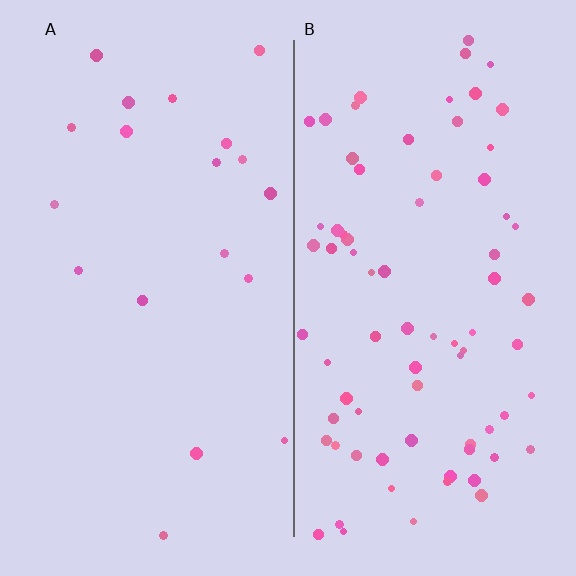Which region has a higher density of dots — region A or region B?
B (the right).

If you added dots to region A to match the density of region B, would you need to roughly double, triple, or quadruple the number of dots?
Approximately quadruple.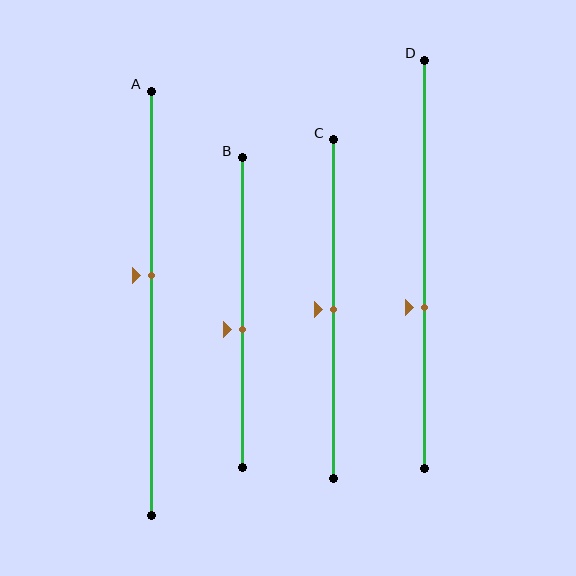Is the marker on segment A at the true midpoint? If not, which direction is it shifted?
No, the marker on segment A is shifted upward by about 7% of the segment length.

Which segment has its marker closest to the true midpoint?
Segment C has its marker closest to the true midpoint.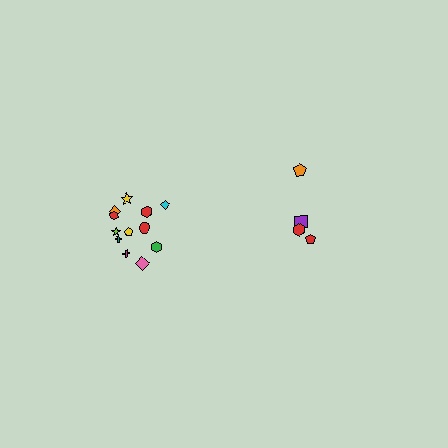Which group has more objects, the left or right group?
The left group.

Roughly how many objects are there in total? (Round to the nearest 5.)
Roughly 15 objects in total.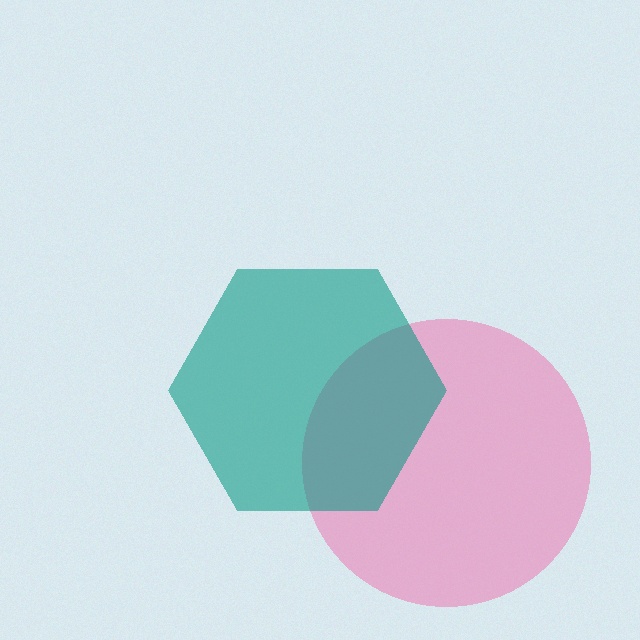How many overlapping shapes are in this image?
There are 2 overlapping shapes in the image.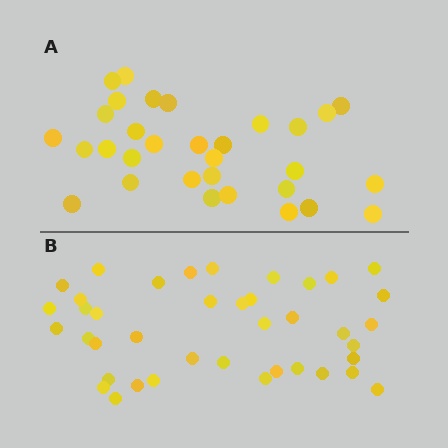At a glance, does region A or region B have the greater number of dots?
Region B (the bottom region) has more dots.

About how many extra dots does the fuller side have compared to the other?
Region B has roughly 8 or so more dots than region A.